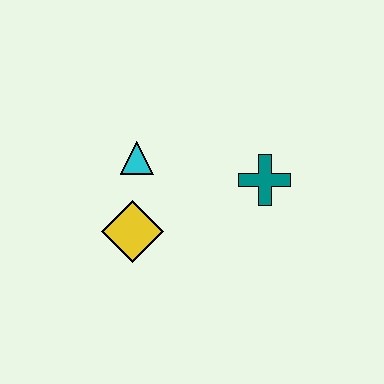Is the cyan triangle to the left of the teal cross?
Yes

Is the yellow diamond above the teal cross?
No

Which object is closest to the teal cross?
The cyan triangle is closest to the teal cross.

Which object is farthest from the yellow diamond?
The teal cross is farthest from the yellow diamond.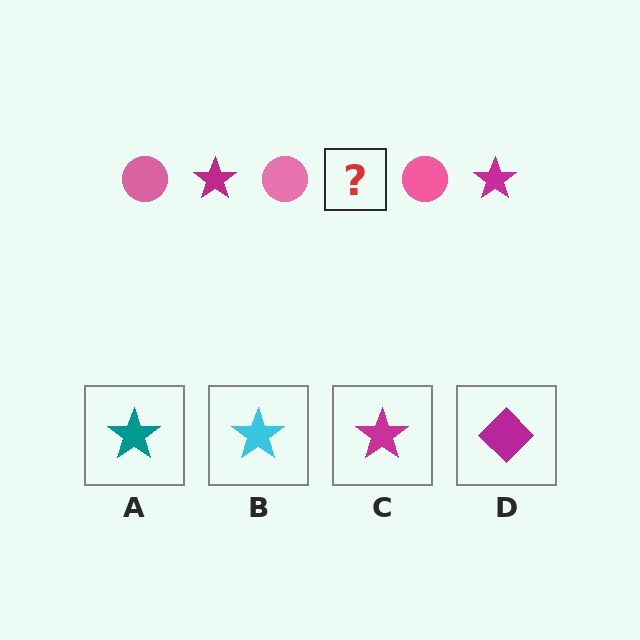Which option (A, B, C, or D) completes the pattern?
C.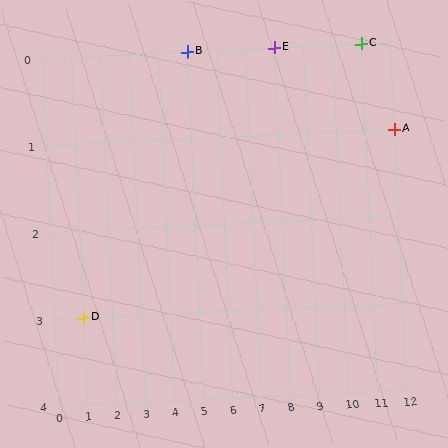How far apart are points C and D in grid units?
Points C and D are 10 columns and 3 rows apart (about 10.4 grid units diagonally).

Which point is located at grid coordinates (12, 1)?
Point A is at (12, 1).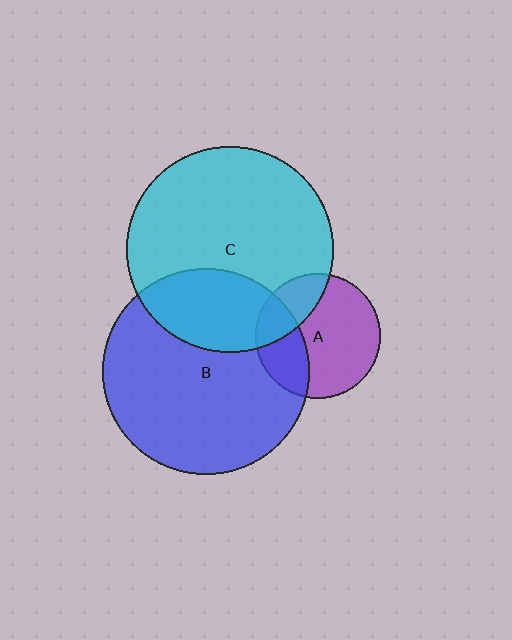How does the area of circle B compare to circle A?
Approximately 2.7 times.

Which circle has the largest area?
Circle C (cyan).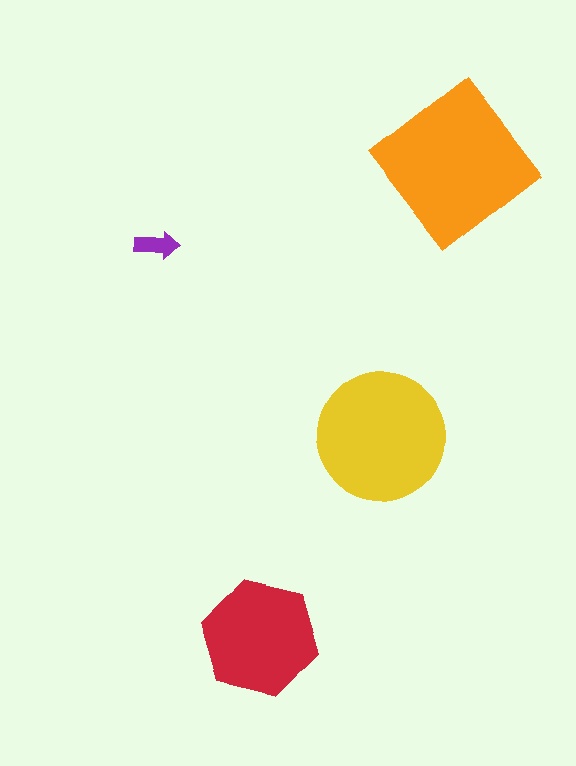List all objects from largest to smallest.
The orange diamond, the yellow circle, the red hexagon, the purple arrow.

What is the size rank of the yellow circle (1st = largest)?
2nd.